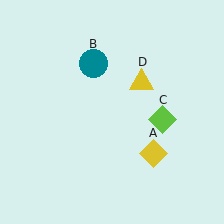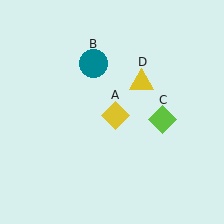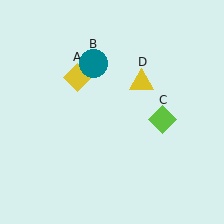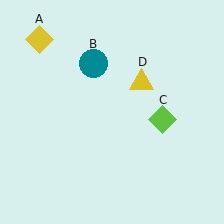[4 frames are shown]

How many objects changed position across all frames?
1 object changed position: yellow diamond (object A).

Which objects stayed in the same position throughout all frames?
Teal circle (object B) and lime diamond (object C) and yellow triangle (object D) remained stationary.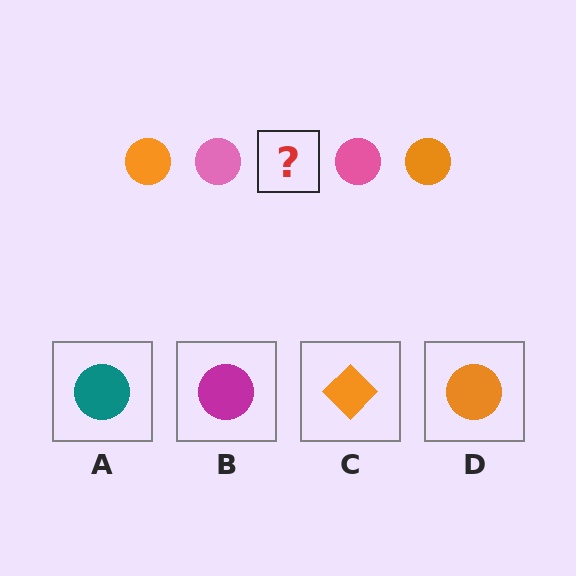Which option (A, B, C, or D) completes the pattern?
D.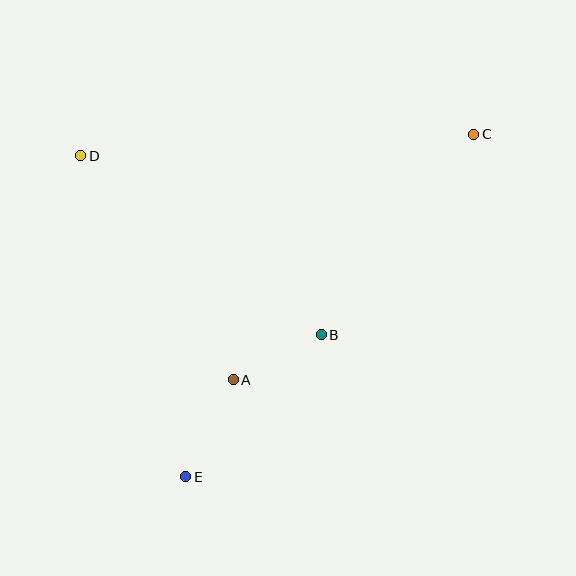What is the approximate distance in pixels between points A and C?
The distance between A and C is approximately 344 pixels.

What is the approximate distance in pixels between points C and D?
The distance between C and D is approximately 394 pixels.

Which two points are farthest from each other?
Points C and E are farthest from each other.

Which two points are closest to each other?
Points A and B are closest to each other.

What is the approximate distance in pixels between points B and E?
The distance between B and E is approximately 196 pixels.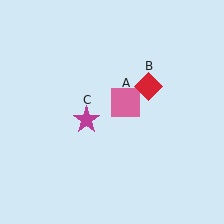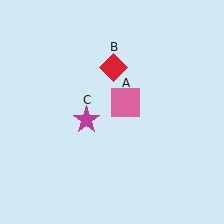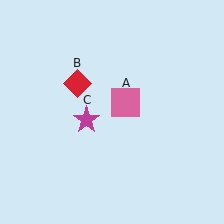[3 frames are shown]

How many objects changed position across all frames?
1 object changed position: red diamond (object B).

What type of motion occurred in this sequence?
The red diamond (object B) rotated counterclockwise around the center of the scene.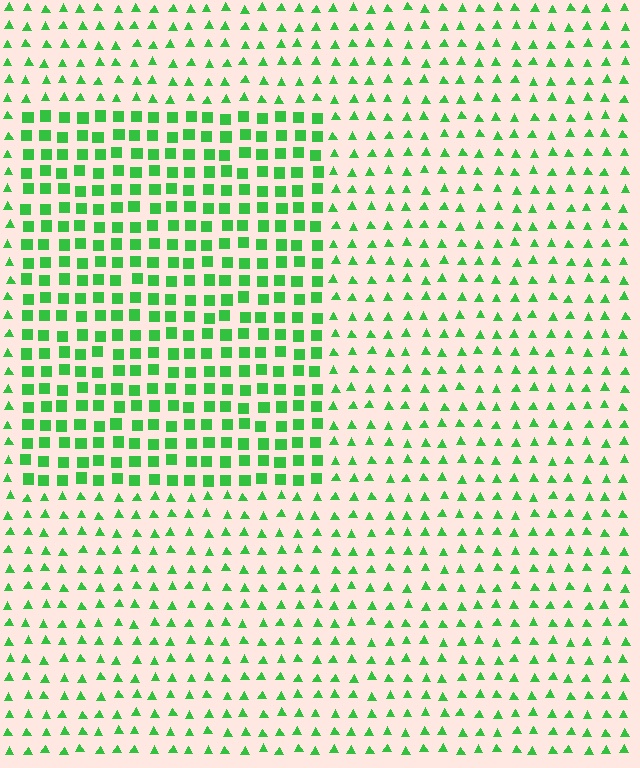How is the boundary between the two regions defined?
The boundary is defined by a change in element shape: squares inside vs. triangles outside. All elements share the same color and spacing.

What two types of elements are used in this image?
The image uses squares inside the rectangle region and triangles outside it.